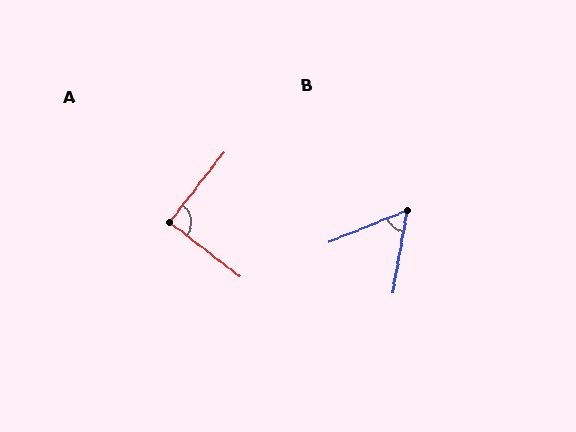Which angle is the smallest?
B, at approximately 58 degrees.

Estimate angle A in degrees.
Approximately 90 degrees.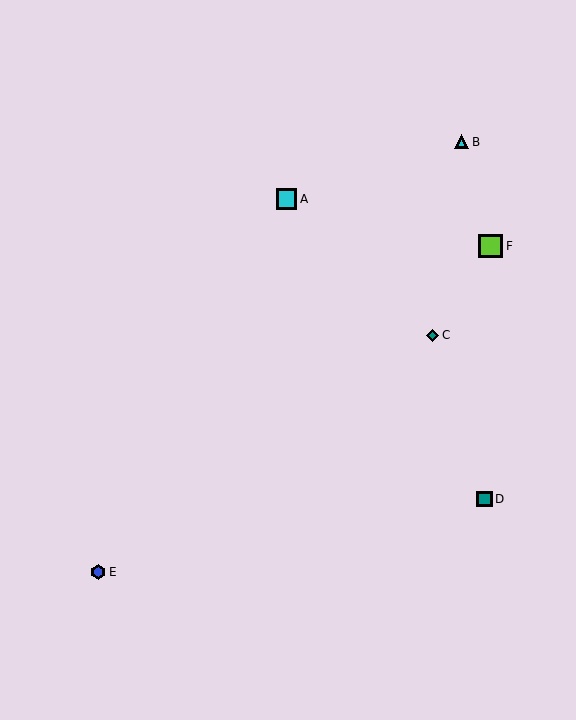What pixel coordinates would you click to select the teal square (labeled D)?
Click at (484, 499) to select the teal square D.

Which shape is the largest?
The lime square (labeled F) is the largest.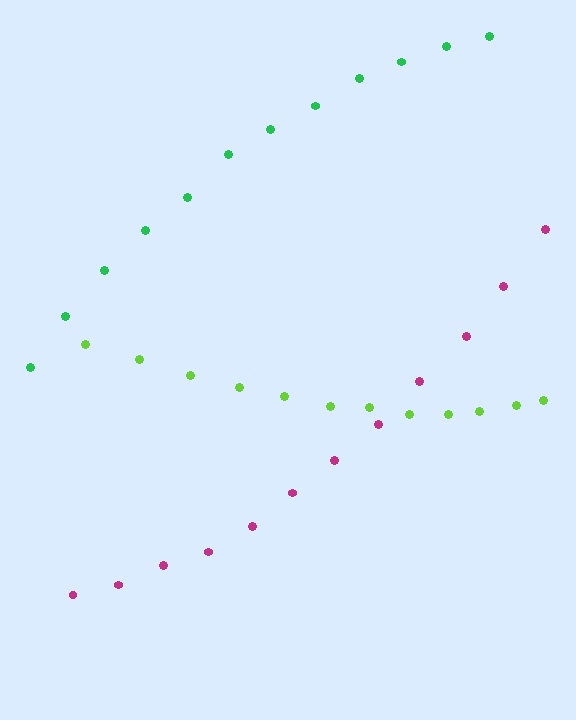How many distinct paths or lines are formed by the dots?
There are 3 distinct paths.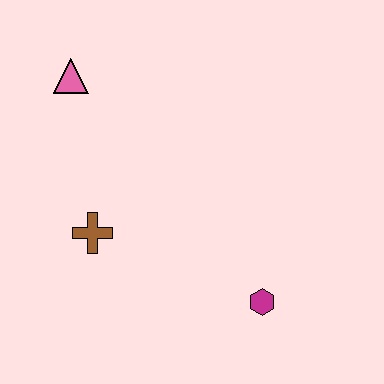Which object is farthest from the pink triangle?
The magenta hexagon is farthest from the pink triangle.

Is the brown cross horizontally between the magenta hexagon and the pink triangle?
Yes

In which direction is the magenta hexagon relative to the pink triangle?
The magenta hexagon is below the pink triangle.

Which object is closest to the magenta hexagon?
The brown cross is closest to the magenta hexagon.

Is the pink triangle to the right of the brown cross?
No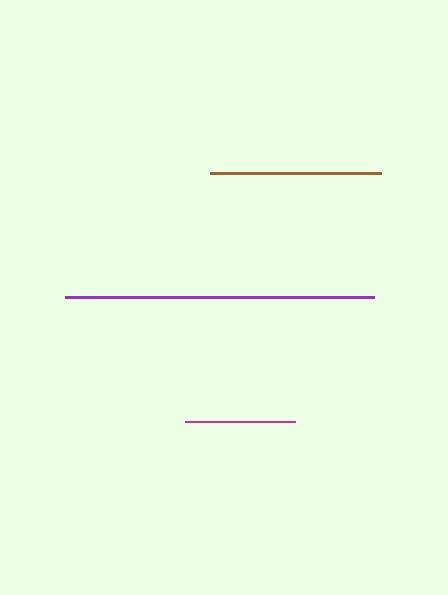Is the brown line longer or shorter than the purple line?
The purple line is longer than the brown line.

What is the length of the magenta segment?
The magenta segment is approximately 110 pixels long.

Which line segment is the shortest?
The magenta line is the shortest at approximately 110 pixels.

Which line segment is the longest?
The purple line is the longest at approximately 309 pixels.